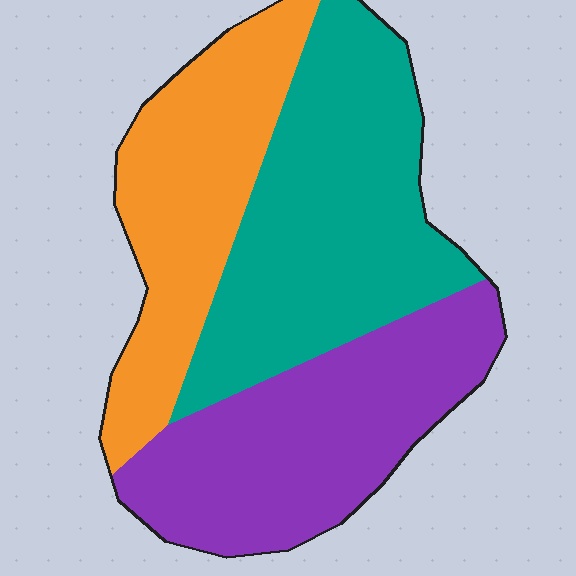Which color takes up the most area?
Teal, at roughly 40%.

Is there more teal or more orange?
Teal.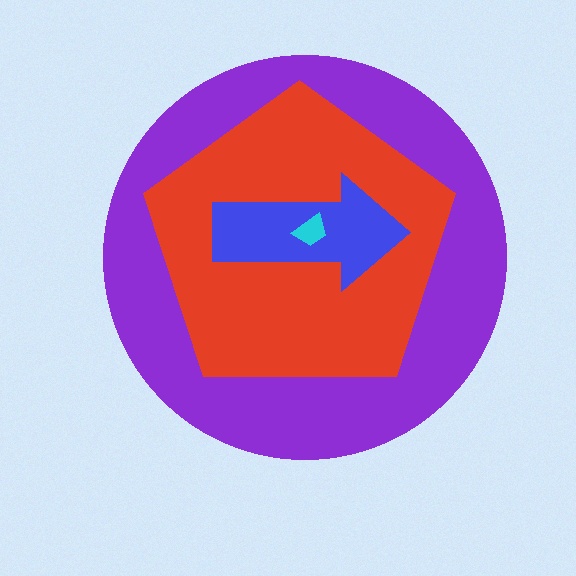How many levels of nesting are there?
4.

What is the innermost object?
The cyan trapezoid.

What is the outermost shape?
The purple circle.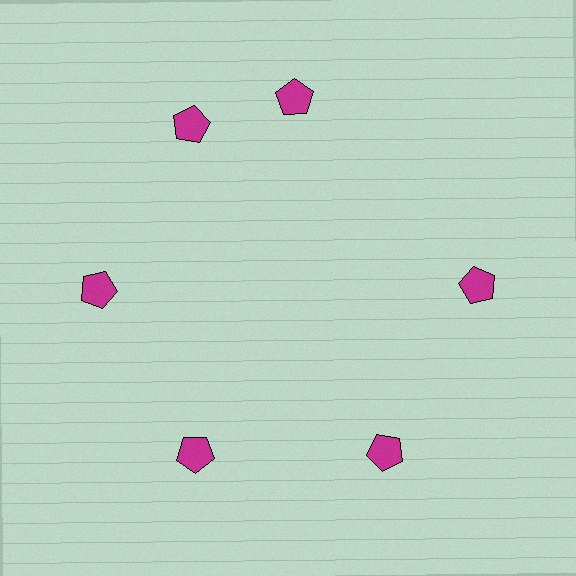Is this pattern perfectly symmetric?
No. The 6 magenta pentagons are arranged in a ring, but one element near the 1 o'clock position is rotated out of alignment along the ring, breaking the 6-fold rotational symmetry.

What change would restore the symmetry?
The symmetry would be restored by rotating it back into even spacing with its neighbors so that all 6 pentagons sit at equal angles and equal distance from the center.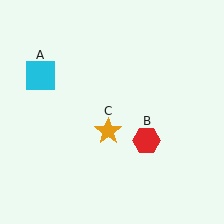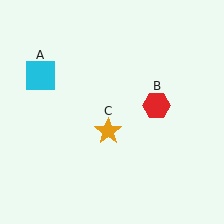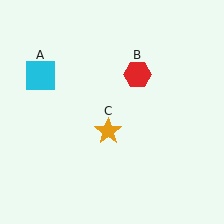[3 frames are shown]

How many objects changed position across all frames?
1 object changed position: red hexagon (object B).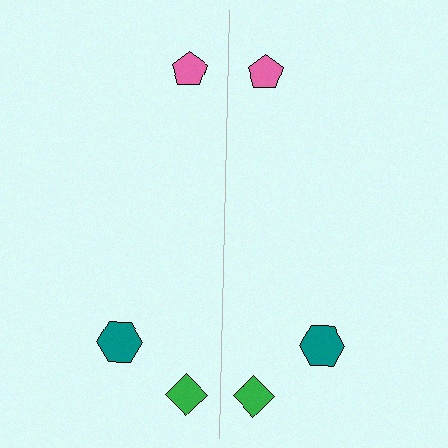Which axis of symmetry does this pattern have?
The pattern has a vertical axis of symmetry running through the center of the image.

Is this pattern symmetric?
Yes, this pattern has bilateral (reflection) symmetry.